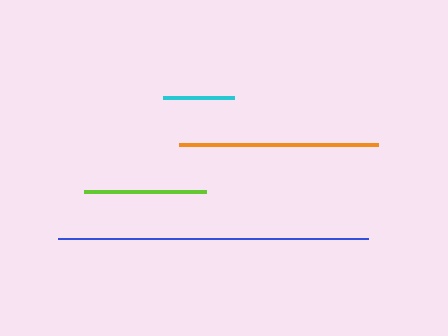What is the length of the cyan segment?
The cyan segment is approximately 71 pixels long.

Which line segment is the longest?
The blue line is the longest at approximately 309 pixels.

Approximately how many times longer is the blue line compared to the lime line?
The blue line is approximately 2.6 times the length of the lime line.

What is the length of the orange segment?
The orange segment is approximately 199 pixels long.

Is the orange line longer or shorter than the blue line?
The blue line is longer than the orange line.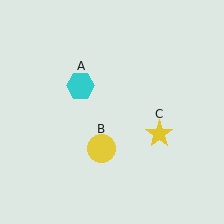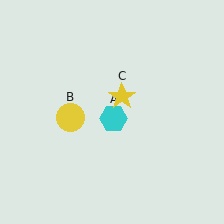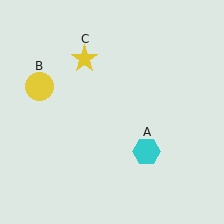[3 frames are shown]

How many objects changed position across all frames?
3 objects changed position: cyan hexagon (object A), yellow circle (object B), yellow star (object C).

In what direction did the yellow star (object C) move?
The yellow star (object C) moved up and to the left.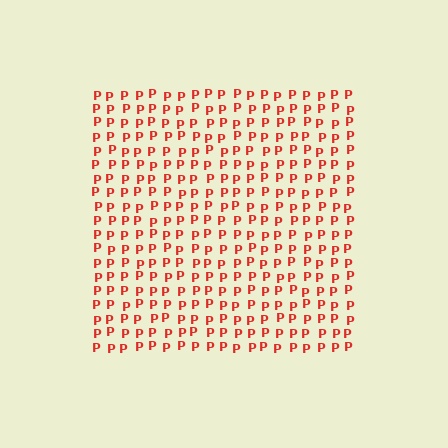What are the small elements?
The small elements are letter P's.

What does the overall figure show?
The overall figure shows a square.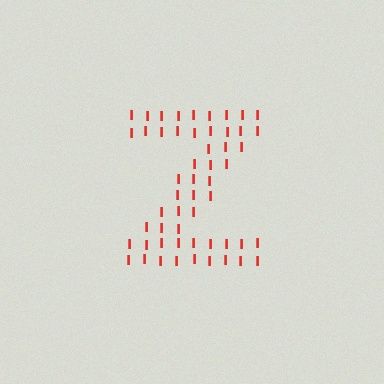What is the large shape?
The large shape is the letter Z.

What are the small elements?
The small elements are letter I's.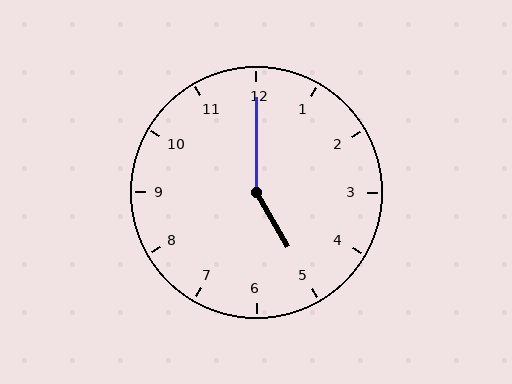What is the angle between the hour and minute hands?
Approximately 150 degrees.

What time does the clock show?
5:00.